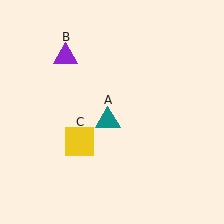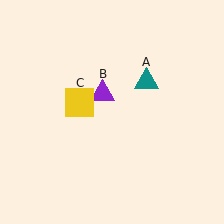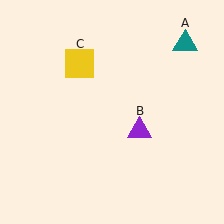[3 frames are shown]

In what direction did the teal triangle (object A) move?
The teal triangle (object A) moved up and to the right.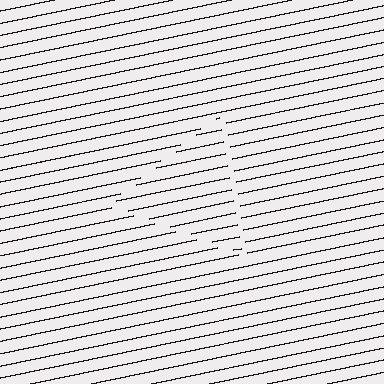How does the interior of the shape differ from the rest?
The interior of the shape contains the same grating, shifted by half a period — the contour is defined by the phase discontinuity where line-ends from the inner and outer gratings abut.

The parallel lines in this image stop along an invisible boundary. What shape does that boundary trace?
An illusory triangle. The interior of the shape contains the same grating, shifted by half a period — the contour is defined by the phase discontinuity where line-ends from the inner and outer gratings abut.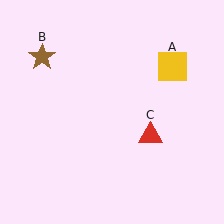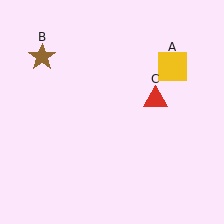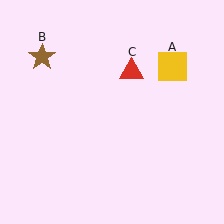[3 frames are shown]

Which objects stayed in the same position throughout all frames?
Yellow square (object A) and brown star (object B) remained stationary.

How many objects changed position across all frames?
1 object changed position: red triangle (object C).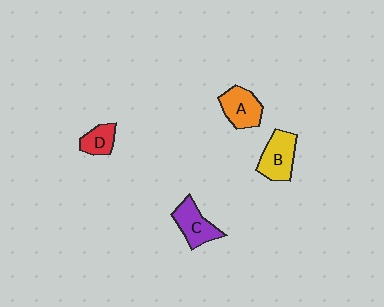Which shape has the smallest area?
Shape D (red).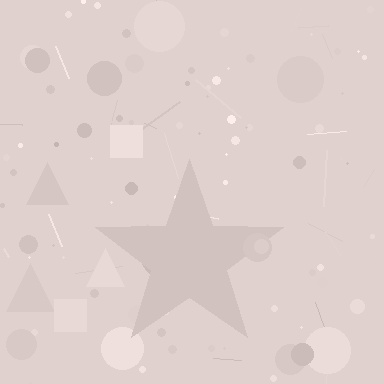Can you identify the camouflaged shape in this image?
The camouflaged shape is a star.